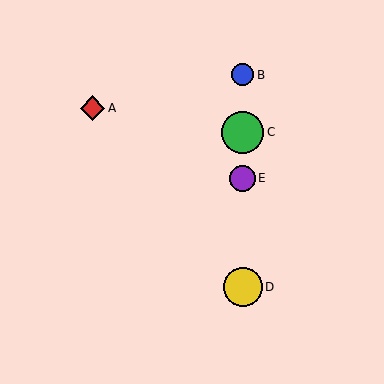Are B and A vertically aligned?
No, B is at x≈243 and A is at x≈93.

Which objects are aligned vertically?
Objects B, C, D, E are aligned vertically.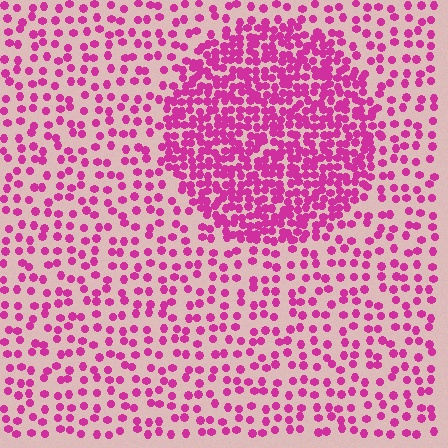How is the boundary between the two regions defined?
The boundary is defined by a change in element density (approximately 2.5x ratio). All elements are the same color, size, and shape.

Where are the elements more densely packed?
The elements are more densely packed inside the circle boundary.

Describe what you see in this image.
The image contains small magenta elements arranged at two different densities. A circle-shaped region is visible where the elements are more densely packed than the surrounding area.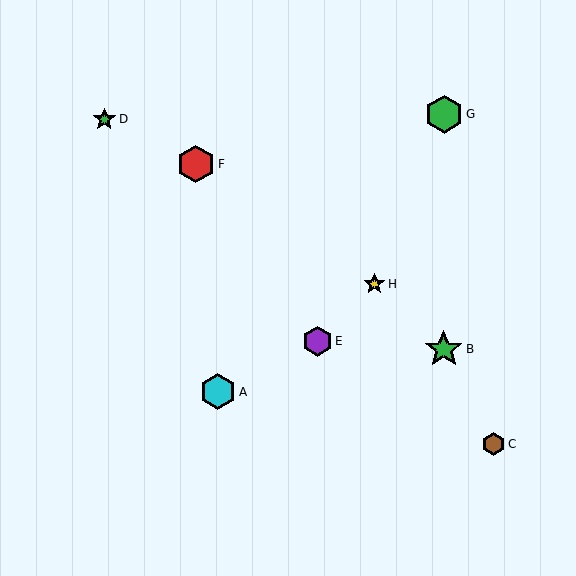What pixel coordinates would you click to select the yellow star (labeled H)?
Click at (374, 284) to select the yellow star H.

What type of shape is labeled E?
Shape E is a purple hexagon.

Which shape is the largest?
The green hexagon (labeled G) is the largest.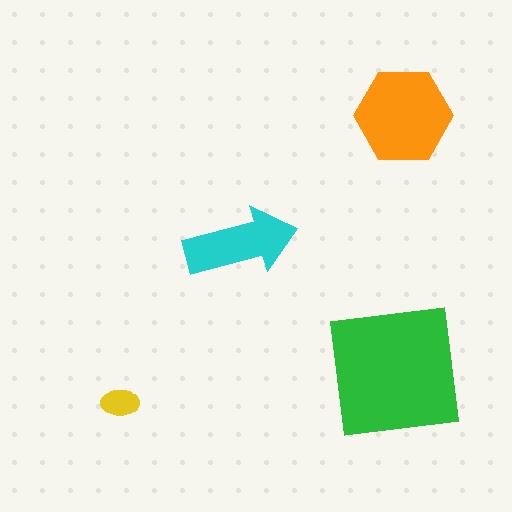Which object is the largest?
The green square.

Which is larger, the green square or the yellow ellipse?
The green square.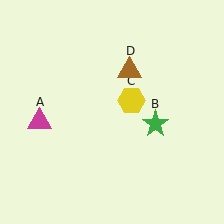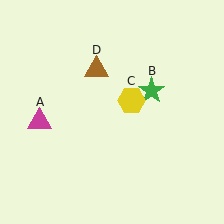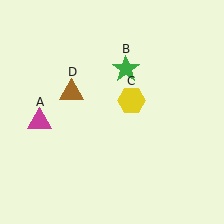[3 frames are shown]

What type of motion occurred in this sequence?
The green star (object B), brown triangle (object D) rotated counterclockwise around the center of the scene.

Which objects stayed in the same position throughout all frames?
Magenta triangle (object A) and yellow hexagon (object C) remained stationary.